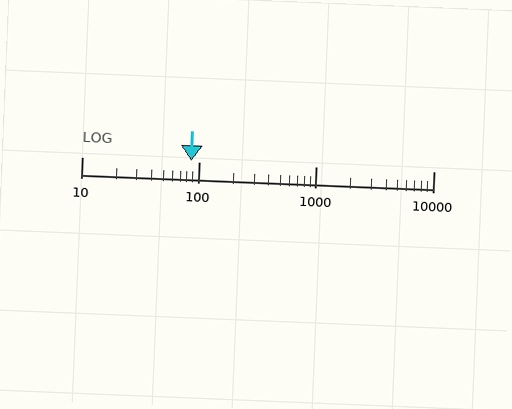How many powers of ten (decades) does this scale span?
The scale spans 3 decades, from 10 to 10000.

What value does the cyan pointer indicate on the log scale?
The pointer indicates approximately 85.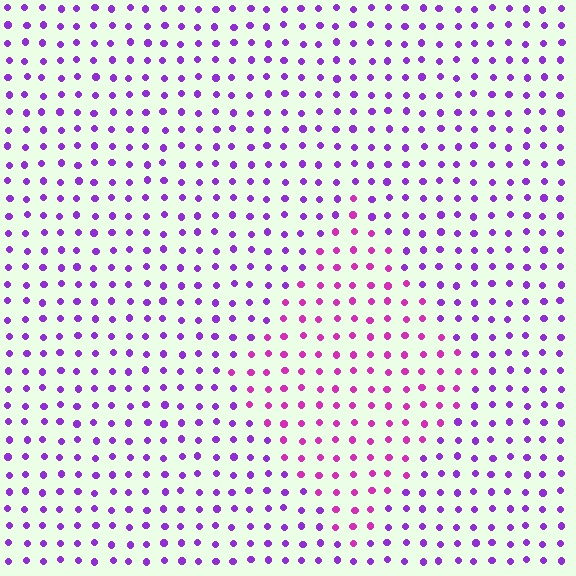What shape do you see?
I see a diamond.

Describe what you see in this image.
The image is filled with small purple elements in a uniform arrangement. A diamond-shaped region is visible where the elements are tinted to a slightly different hue, forming a subtle color boundary.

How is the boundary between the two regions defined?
The boundary is defined purely by a slight shift in hue (about 35 degrees). Spacing, size, and orientation are identical on both sides.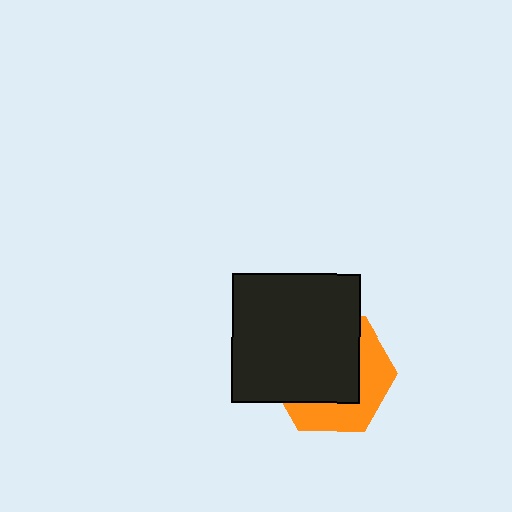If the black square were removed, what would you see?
You would see the complete orange hexagon.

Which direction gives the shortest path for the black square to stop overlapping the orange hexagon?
Moving toward the upper-left gives the shortest separation.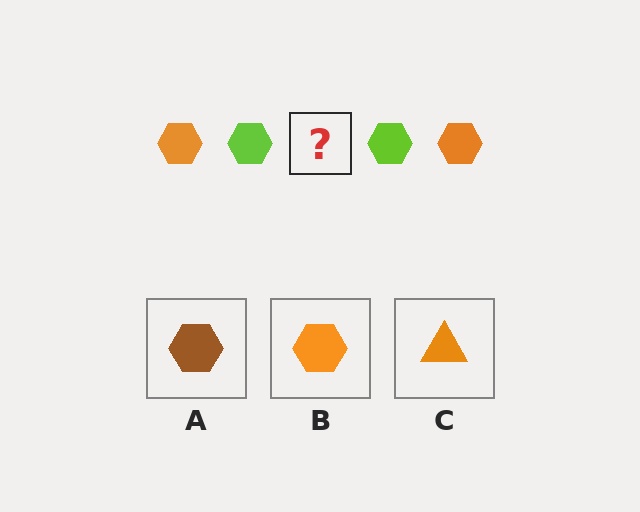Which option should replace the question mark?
Option B.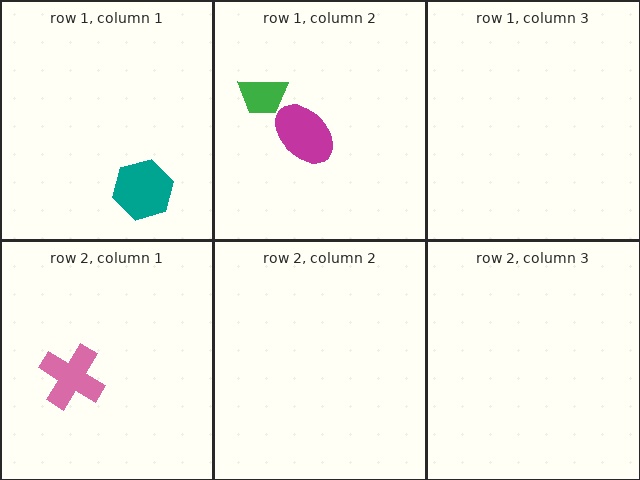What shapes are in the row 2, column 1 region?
The pink cross.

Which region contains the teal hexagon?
The row 1, column 1 region.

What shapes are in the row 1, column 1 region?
The teal hexagon.